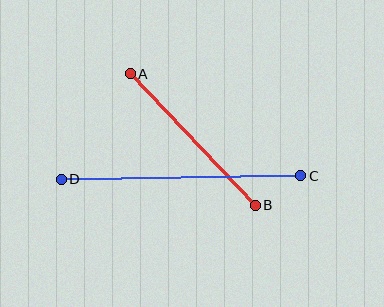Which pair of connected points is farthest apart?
Points C and D are farthest apart.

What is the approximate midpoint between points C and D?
The midpoint is at approximately (181, 177) pixels.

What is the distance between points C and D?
The distance is approximately 240 pixels.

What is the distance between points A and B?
The distance is approximately 181 pixels.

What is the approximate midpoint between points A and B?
The midpoint is at approximately (193, 140) pixels.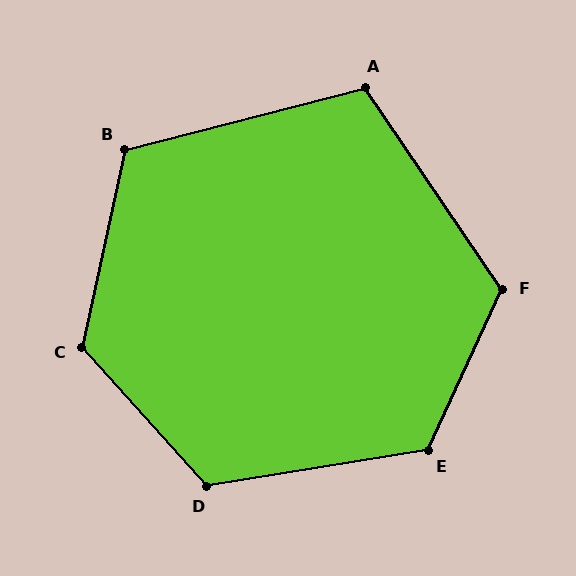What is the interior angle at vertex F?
Approximately 121 degrees (obtuse).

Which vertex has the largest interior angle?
C, at approximately 126 degrees.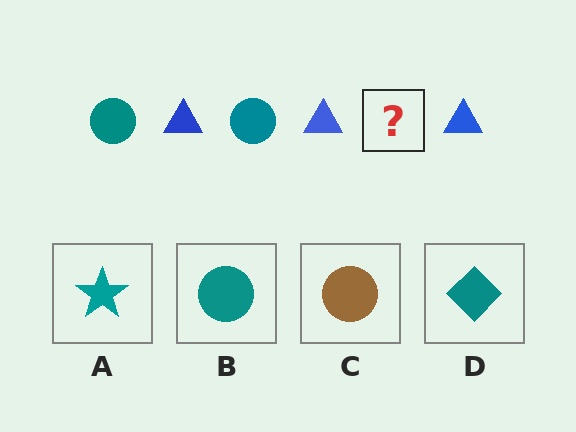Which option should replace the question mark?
Option B.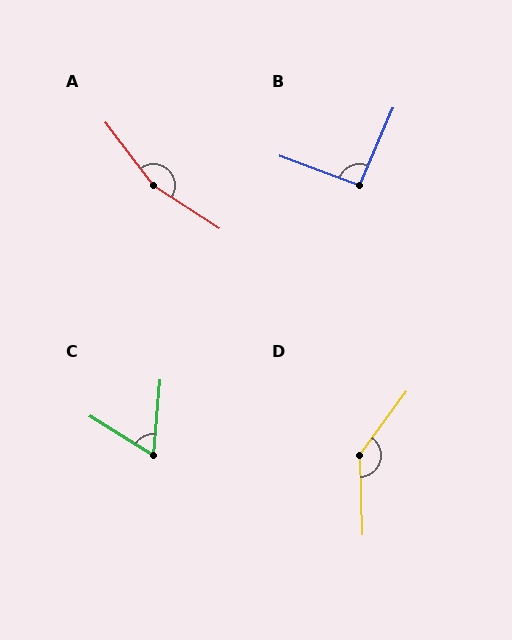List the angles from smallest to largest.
C (63°), B (93°), D (142°), A (161°).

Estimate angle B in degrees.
Approximately 93 degrees.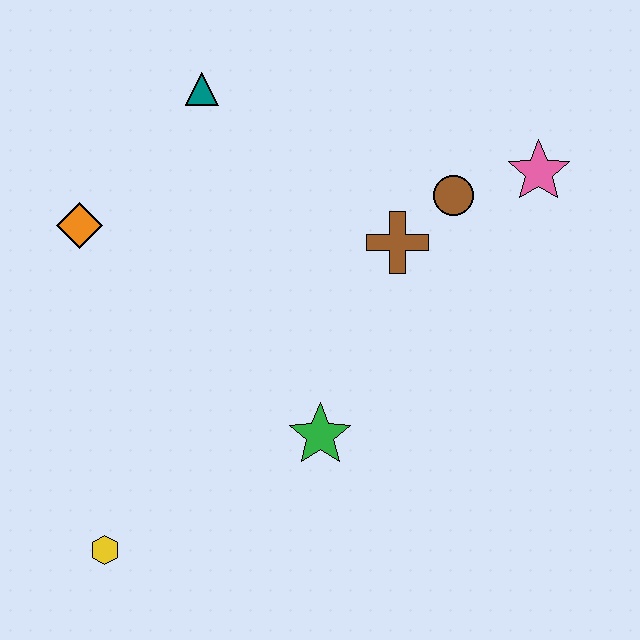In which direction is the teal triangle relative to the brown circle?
The teal triangle is to the left of the brown circle.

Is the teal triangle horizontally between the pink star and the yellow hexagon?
Yes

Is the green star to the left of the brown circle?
Yes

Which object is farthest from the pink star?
The yellow hexagon is farthest from the pink star.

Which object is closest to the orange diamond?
The teal triangle is closest to the orange diamond.